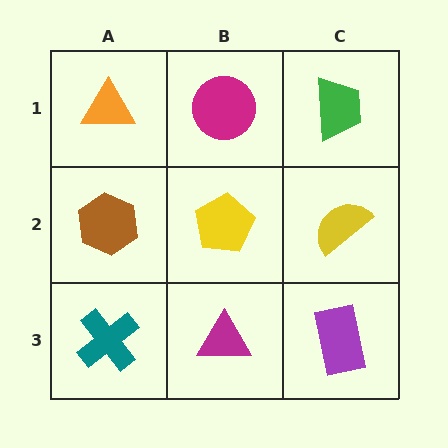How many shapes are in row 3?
3 shapes.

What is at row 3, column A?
A teal cross.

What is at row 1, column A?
An orange triangle.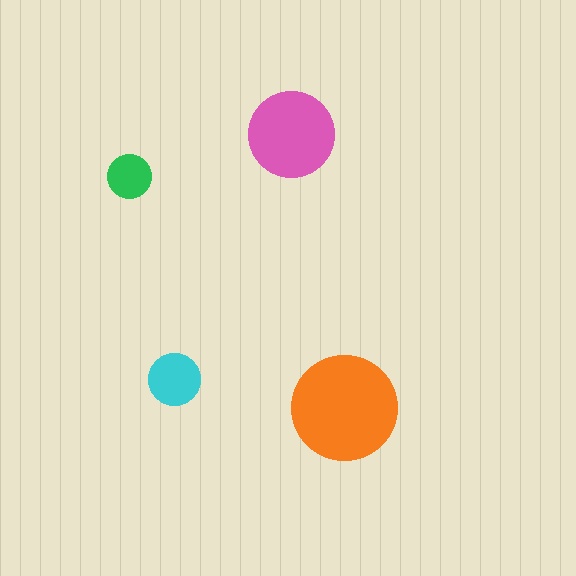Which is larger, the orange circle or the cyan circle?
The orange one.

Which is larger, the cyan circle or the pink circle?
The pink one.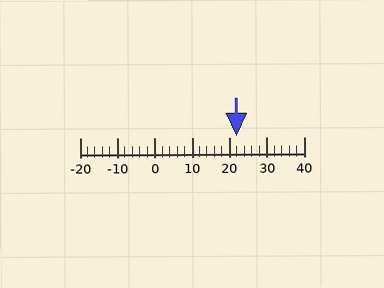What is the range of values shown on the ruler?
The ruler shows values from -20 to 40.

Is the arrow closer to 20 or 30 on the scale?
The arrow is closer to 20.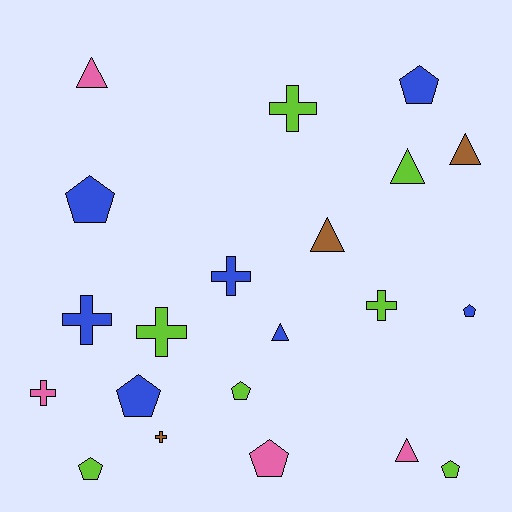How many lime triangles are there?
There is 1 lime triangle.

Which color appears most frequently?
Lime, with 7 objects.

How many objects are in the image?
There are 21 objects.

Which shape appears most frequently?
Pentagon, with 8 objects.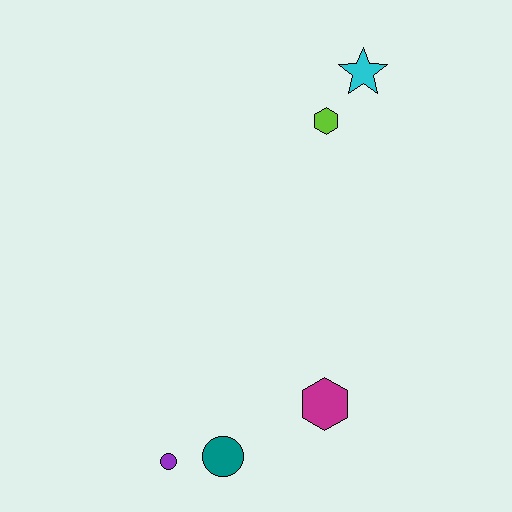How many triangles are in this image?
There are no triangles.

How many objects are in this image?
There are 5 objects.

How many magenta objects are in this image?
There is 1 magenta object.